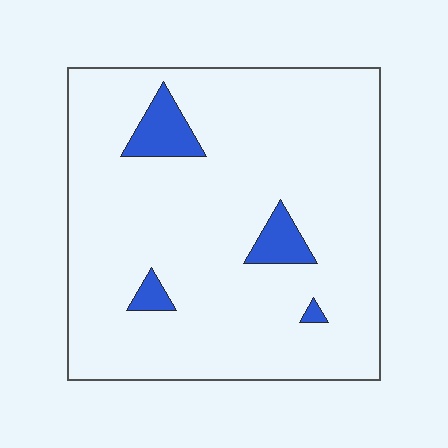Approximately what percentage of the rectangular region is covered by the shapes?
Approximately 5%.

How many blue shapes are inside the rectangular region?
4.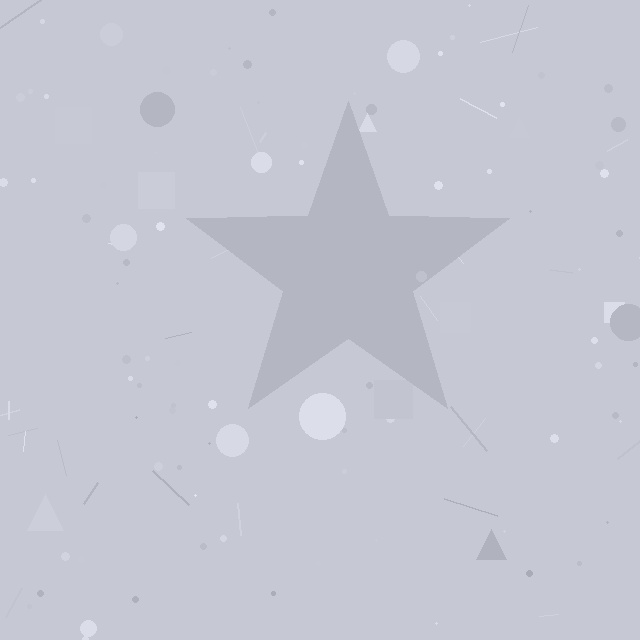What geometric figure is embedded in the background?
A star is embedded in the background.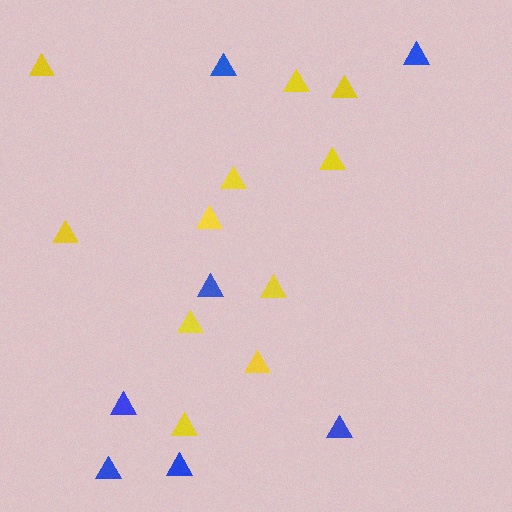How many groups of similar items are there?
There are 2 groups: one group of blue triangles (7) and one group of yellow triangles (11).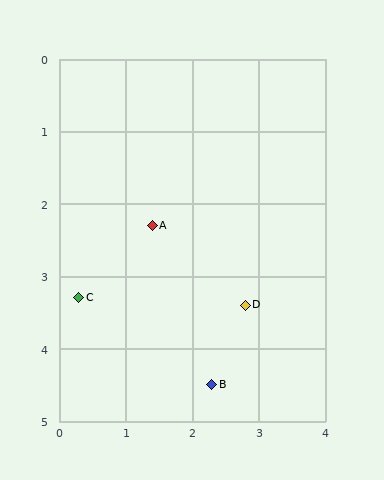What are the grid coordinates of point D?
Point D is at approximately (2.8, 3.4).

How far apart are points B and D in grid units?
Points B and D are about 1.2 grid units apart.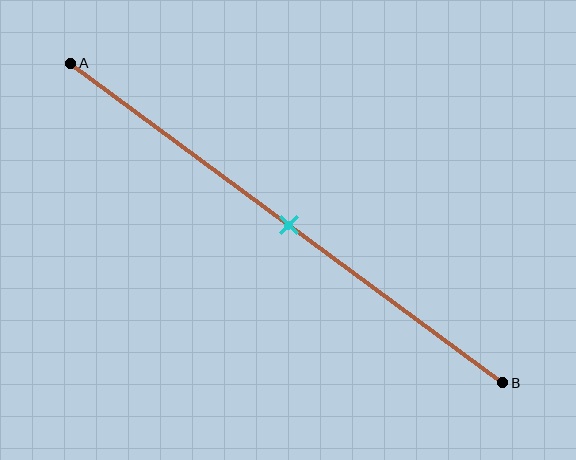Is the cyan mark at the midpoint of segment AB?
Yes, the mark is approximately at the midpoint.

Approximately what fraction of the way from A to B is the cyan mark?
The cyan mark is approximately 50% of the way from A to B.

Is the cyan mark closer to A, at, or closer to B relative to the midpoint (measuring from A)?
The cyan mark is approximately at the midpoint of segment AB.